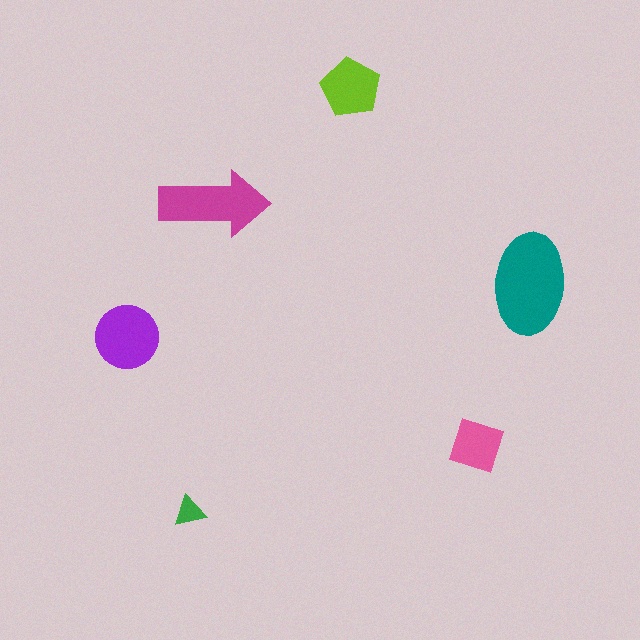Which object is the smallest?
The green triangle.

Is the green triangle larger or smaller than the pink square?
Smaller.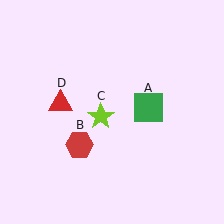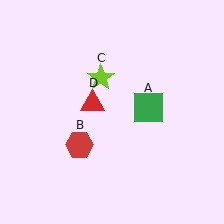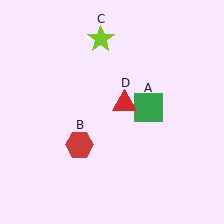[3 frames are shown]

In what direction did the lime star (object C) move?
The lime star (object C) moved up.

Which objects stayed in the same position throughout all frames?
Green square (object A) and red hexagon (object B) remained stationary.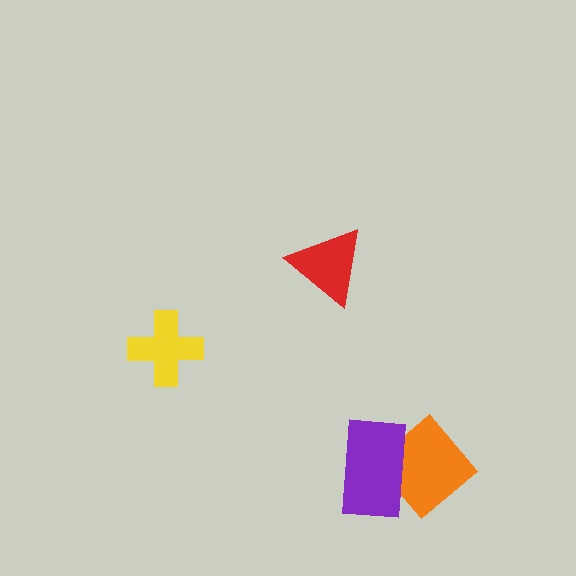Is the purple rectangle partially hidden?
No, no other shape covers it.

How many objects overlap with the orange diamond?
1 object overlaps with the orange diamond.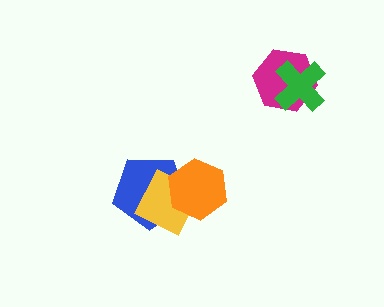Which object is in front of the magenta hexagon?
The green cross is in front of the magenta hexagon.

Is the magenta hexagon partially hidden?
Yes, it is partially covered by another shape.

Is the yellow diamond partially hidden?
Yes, it is partially covered by another shape.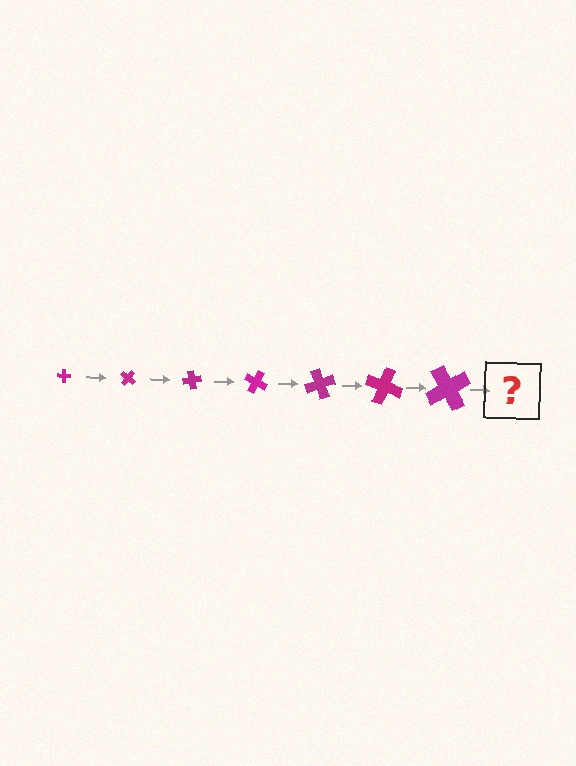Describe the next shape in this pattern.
It should be a cross, larger than the previous one and rotated 280 degrees from the start.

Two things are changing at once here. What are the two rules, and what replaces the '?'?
The two rules are that the cross grows larger each step and it rotates 40 degrees each step. The '?' should be a cross, larger than the previous one and rotated 280 degrees from the start.